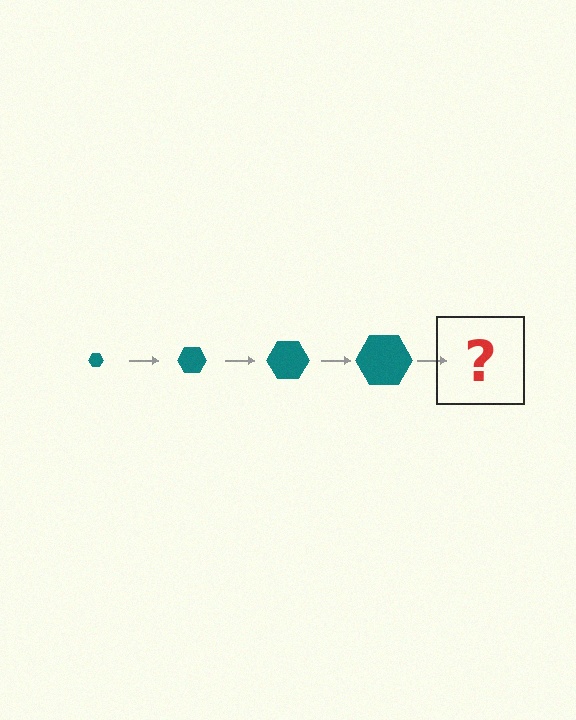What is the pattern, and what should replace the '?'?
The pattern is that the hexagon gets progressively larger each step. The '?' should be a teal hexagon, larger than the previous one.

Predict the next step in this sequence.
The next step is a teal hexagon, larger than the previous one.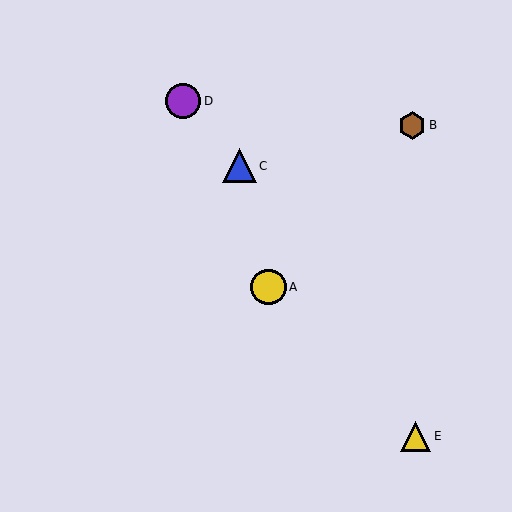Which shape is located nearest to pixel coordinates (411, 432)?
The yellow triangle (labeled E) at (416, 436) is nearest to that location.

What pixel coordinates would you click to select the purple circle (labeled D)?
Click at (183, 101) to select the purple circle D.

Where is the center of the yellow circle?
The center of the yellow circle is at (269, 287).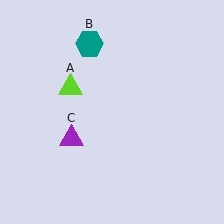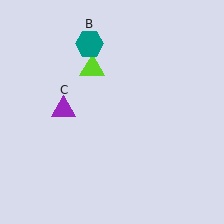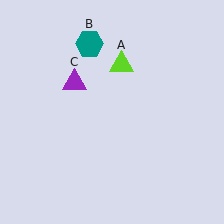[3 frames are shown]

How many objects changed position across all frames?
2 objects changed position: lime triangle (object A), purple triangle (object C).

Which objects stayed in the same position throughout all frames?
Teal hexagon (object B) remained stationary.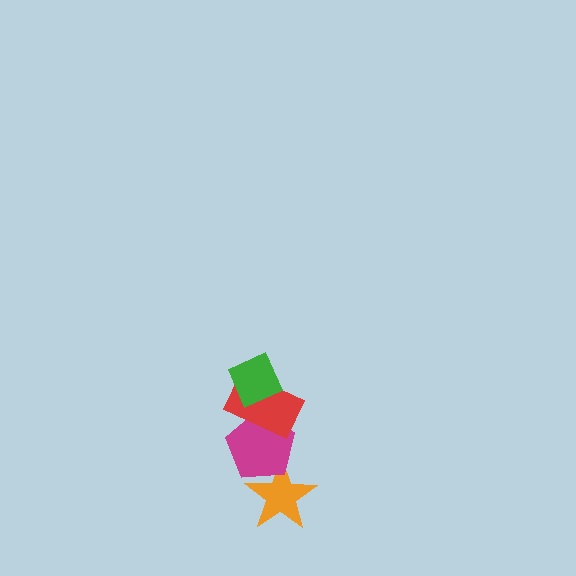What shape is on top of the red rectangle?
The green diamond is on top of the red rectangle.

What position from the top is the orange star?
The orange star is 4th from the top.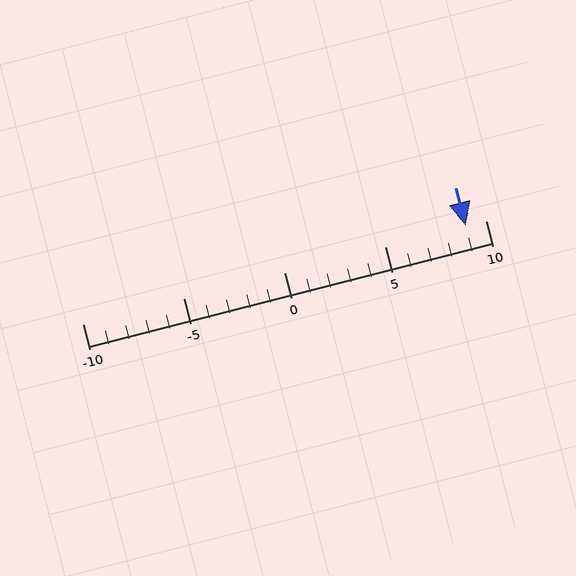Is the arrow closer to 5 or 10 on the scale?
The arrow is closer to 10.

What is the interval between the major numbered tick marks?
The major tick marks are spaced 5 units apart.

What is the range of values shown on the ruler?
The ruler shows values from -10 to 10.